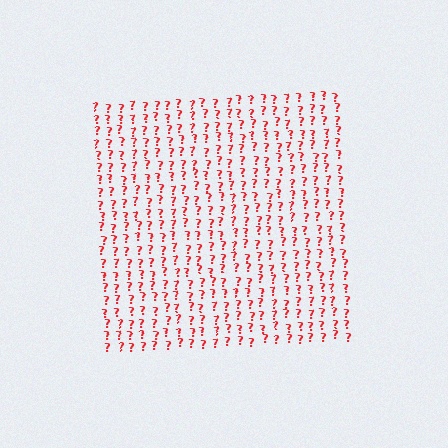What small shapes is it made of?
It is made of small question marks.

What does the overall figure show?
The overall figure shows a square.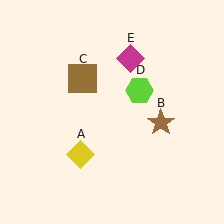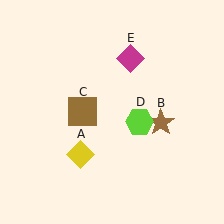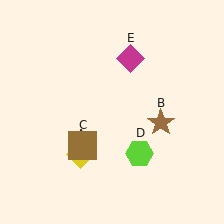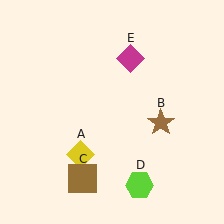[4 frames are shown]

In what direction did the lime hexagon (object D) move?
The lime hexagon (object D) moved down.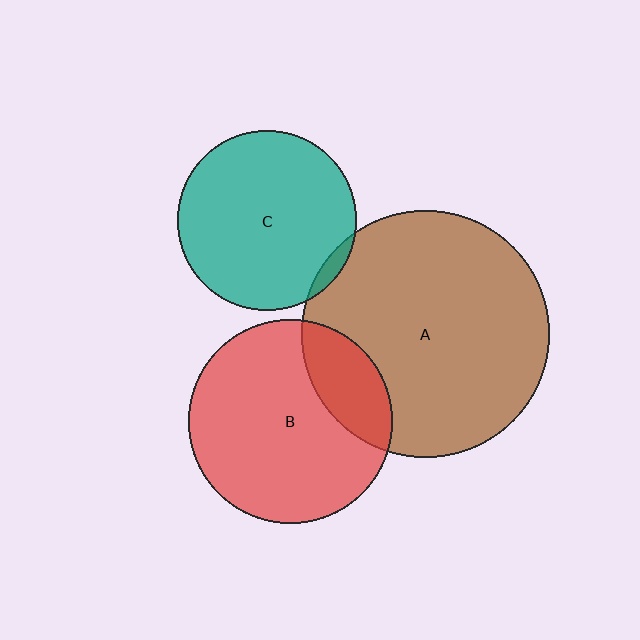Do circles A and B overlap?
Yes.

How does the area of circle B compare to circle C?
Approximately 1.3 times.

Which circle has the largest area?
Circle A (brown).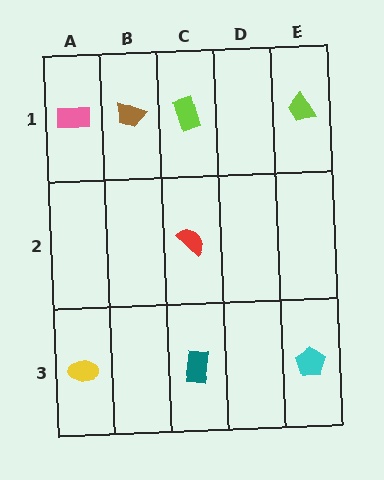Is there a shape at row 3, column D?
No, that cell is empty.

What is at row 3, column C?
A teal rectangle.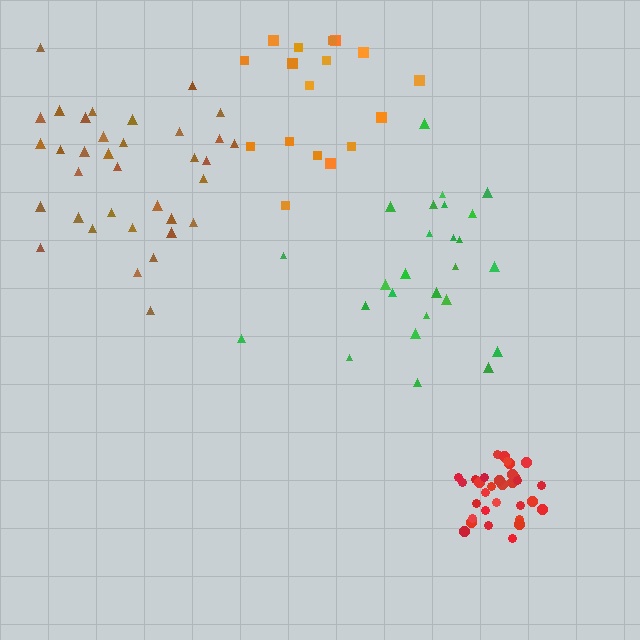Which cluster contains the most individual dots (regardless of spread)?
Brown (35).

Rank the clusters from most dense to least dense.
red, brown, green, orange.